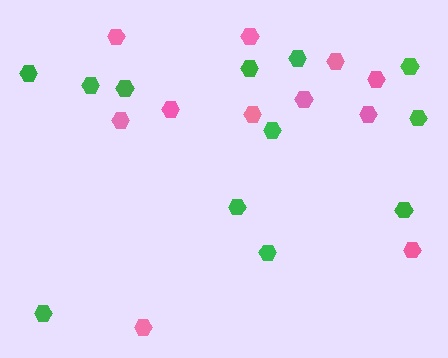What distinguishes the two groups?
There are 2 groups: one group of pink hexagons (11) and one group of green hexagons (12).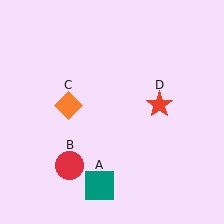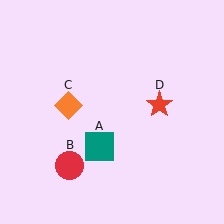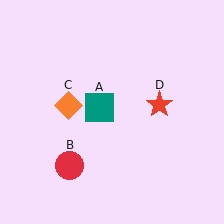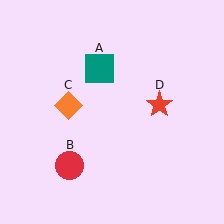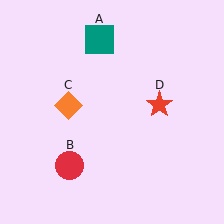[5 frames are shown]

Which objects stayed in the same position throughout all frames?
Red circle (object B) and orange diamond (object C) and red star (object D) remained stationary.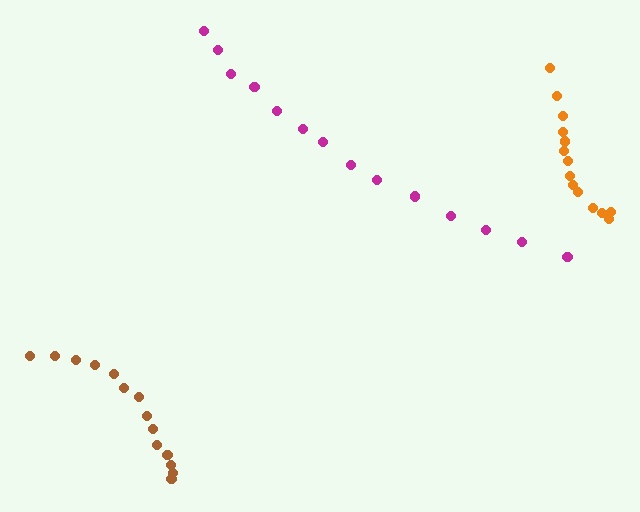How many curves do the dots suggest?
There are 3 distinct paths.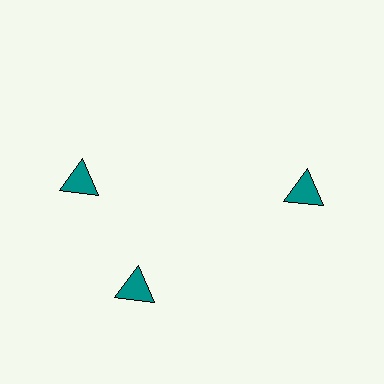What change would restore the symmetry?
The symmetry would be restored by rotating it back into even spacing with its neighbors so that all 3 triangles sit at equal angles and equal distance from the center.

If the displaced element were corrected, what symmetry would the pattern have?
It would have 3-fold rotational symmetry — the pattern would map onto itself every 120 degrees.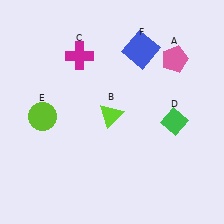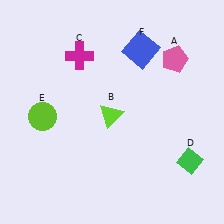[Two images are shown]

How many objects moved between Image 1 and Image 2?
1 object moved between the two images.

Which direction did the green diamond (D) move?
The green diamond (D) moved down.